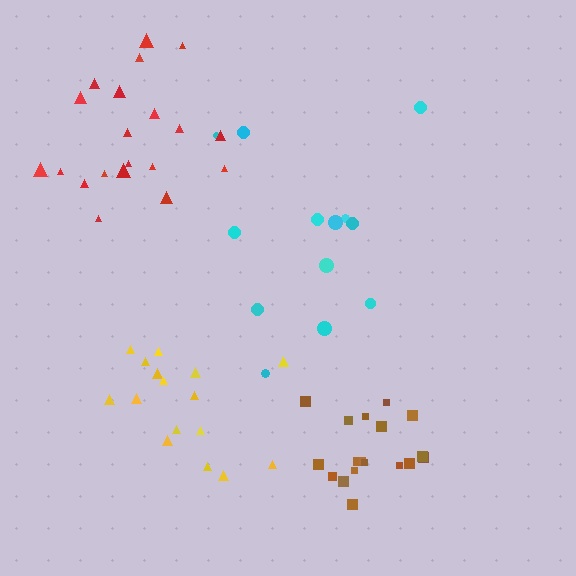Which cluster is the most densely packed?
Brown.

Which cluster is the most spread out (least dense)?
Cyan.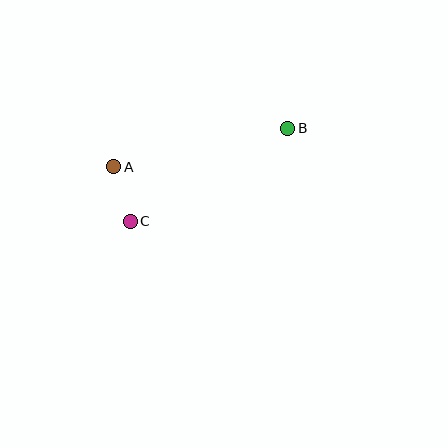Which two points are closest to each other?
Points A and C are closest to each other.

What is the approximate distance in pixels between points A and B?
The distance between A and B is approximately 178 pixels.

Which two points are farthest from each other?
Points B and C are farthest from each other.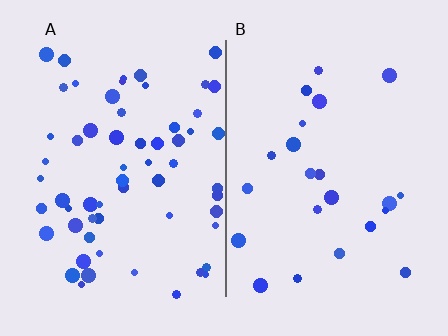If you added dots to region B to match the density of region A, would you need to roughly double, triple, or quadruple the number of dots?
Approximately triple.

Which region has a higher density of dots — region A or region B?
A (the left).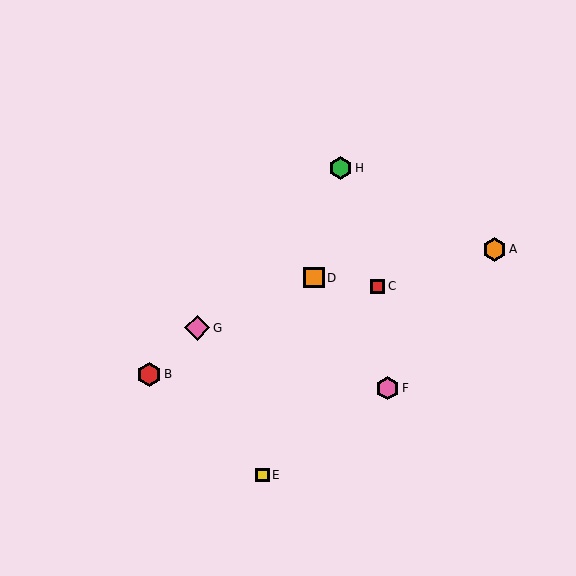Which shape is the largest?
The pink diamond (labeled G) is the largest.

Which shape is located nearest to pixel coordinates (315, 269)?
The orange square (labeled D) at (314, 278) is nearest to that location.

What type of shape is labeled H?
Shape H is a green hexagon.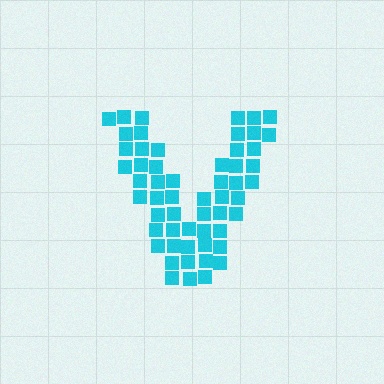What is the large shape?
The large shape is the letter V.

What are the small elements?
The small elements are squares.